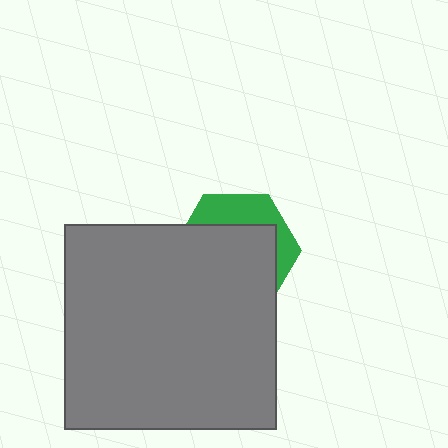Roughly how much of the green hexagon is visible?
A small part of it is visible (roughly 31%).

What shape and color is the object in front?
The object in front is a gray rectangle.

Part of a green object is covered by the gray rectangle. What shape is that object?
It is a hexagon.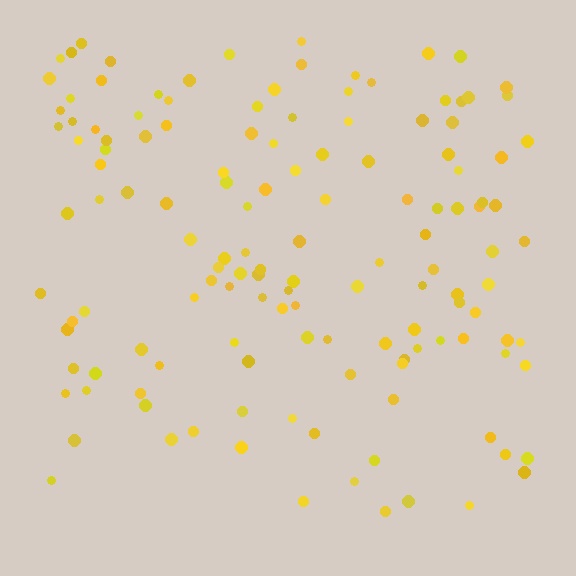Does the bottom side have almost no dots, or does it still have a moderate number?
Still a moderate number, just noticeably fewer than the top.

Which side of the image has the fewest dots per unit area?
The bottom.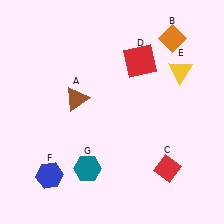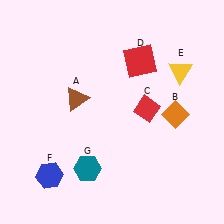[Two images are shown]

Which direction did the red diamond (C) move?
The red diamond (C) moved up.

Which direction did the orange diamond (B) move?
The orange diamond (B) moved down.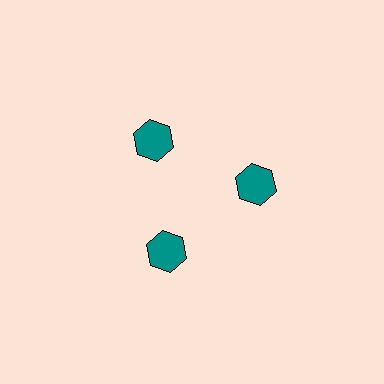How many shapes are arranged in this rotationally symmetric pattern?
There are 3 shapes, arranged in 3 groups of 1.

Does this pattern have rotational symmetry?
Yes, this pattern has 3-fold rotational symmetry. It looks the same after rotating 120 degrees around the center.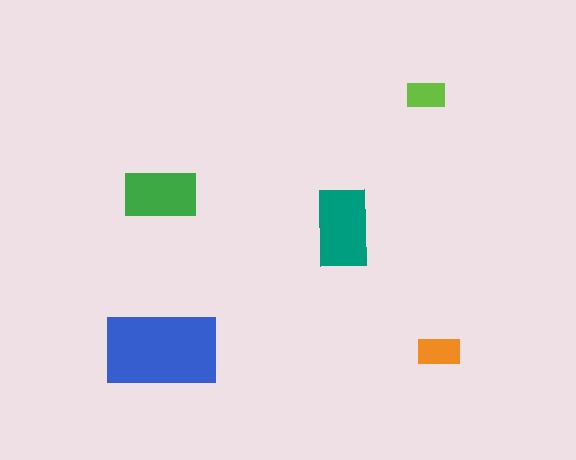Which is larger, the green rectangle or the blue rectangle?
The blue one.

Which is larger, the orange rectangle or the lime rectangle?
The orange one.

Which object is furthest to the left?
The green rectangle is leftmost.